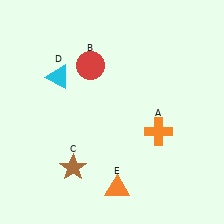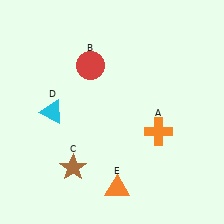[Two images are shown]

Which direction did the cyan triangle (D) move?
The cyan triangle (D) moved down.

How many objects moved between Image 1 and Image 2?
1 object moved between the two images.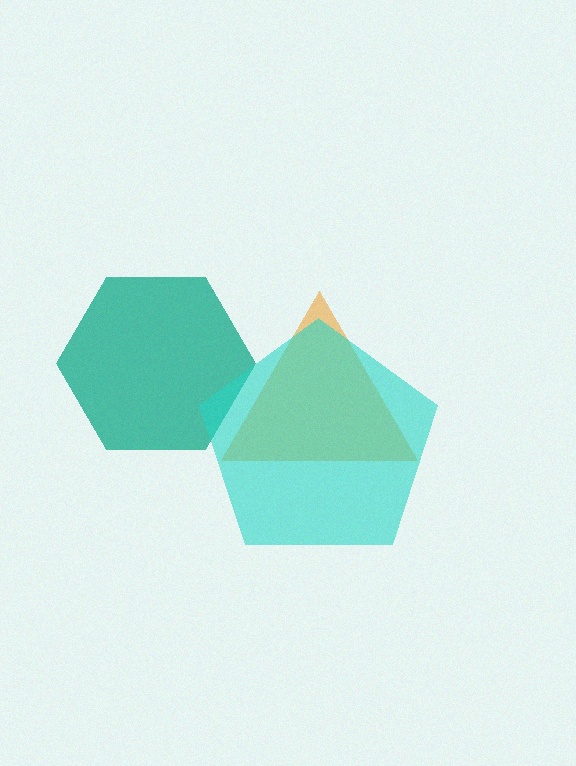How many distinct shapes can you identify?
There are 3 distinct shapes: a teal hexagon, an orange triangle, a cyan pentagon.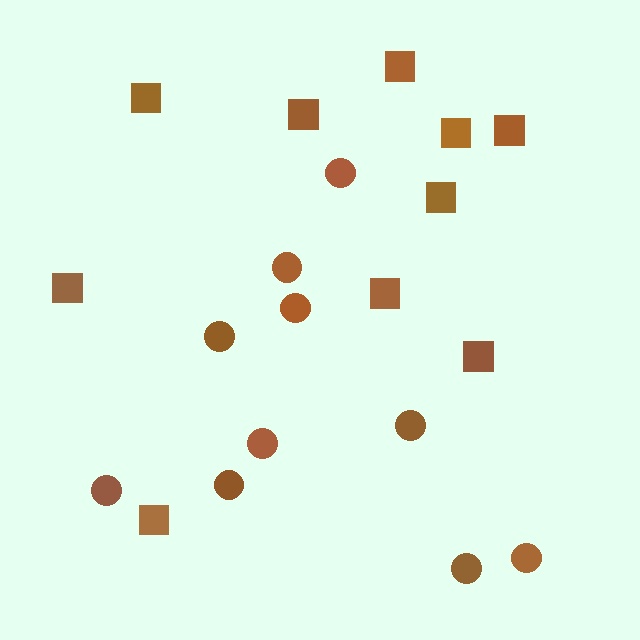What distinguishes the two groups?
There are 2 groups: one group of squares (10) and one group of circles (10).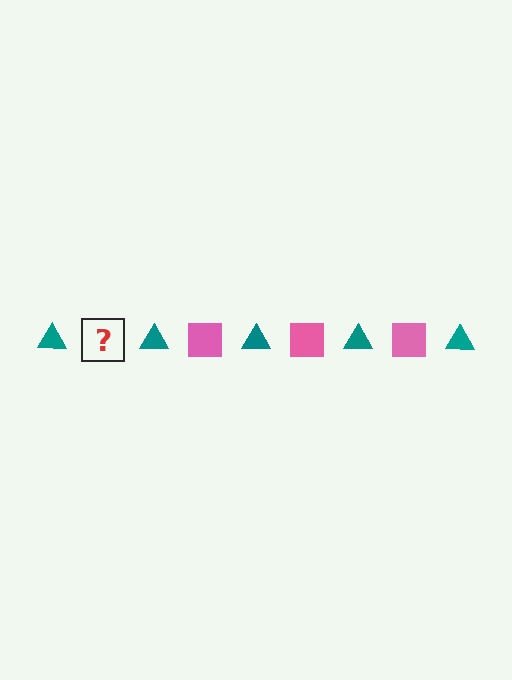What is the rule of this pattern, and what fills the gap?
The rule is that the pattern alternates between teal triangle and pink square. The gap should be filled with a pink square.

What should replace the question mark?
The question mark should be replaced with a pink square.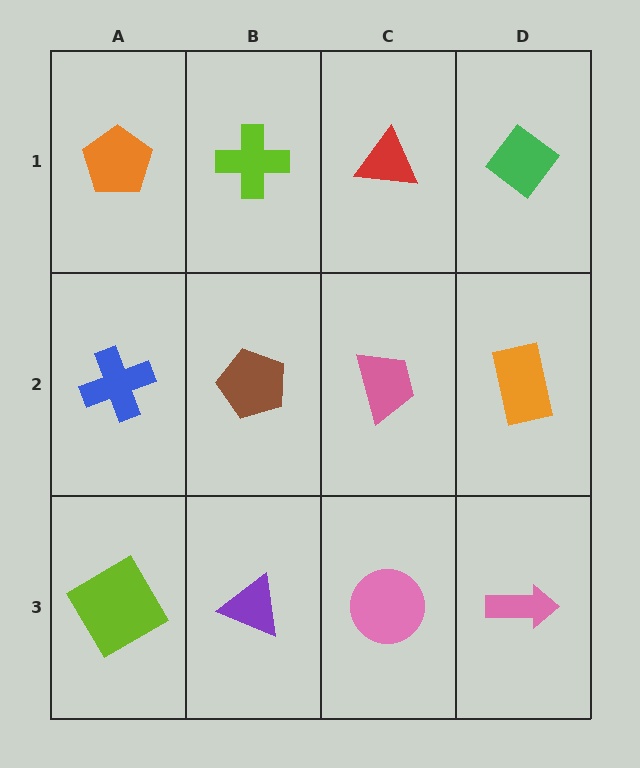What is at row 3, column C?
A pink circle.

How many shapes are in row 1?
4 shapes.